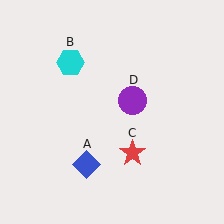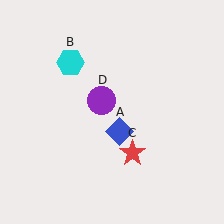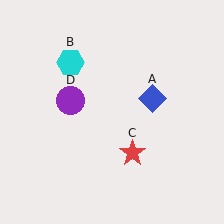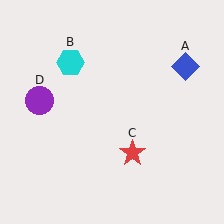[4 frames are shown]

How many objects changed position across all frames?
2 objects changed position: blue diamond (object A), purple circle (object D).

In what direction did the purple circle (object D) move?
The purple circle (object D) moved left.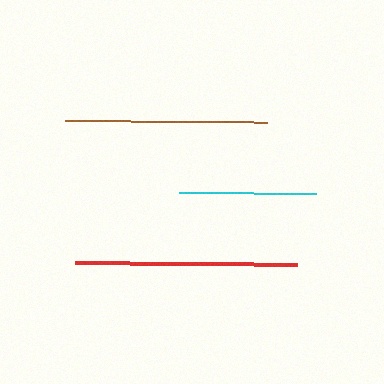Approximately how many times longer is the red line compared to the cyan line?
The red line is approximately 1.6 times the length of the cyan line.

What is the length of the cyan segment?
The cyan segment is approximately 137 pixels long.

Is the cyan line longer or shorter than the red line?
The red line is longer than the cyan line.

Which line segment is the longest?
The red line is the longest at approximately 222 pixels.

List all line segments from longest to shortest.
From longest to shortest: red, brown, cyan.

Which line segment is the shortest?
The cyan line is the shortest at approximately 137 pixels.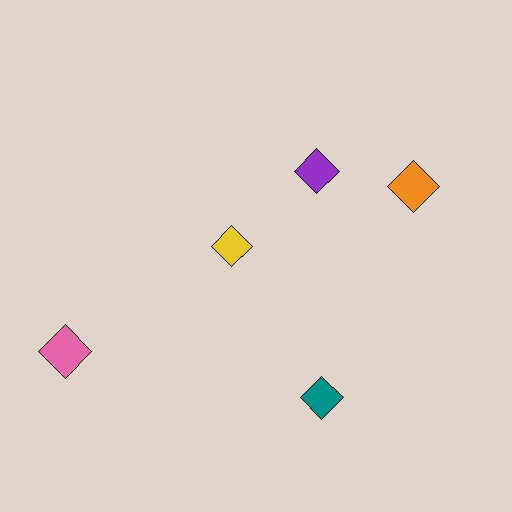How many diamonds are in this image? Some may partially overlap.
There are 5 diamonds.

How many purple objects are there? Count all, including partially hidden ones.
There is 1 purple object.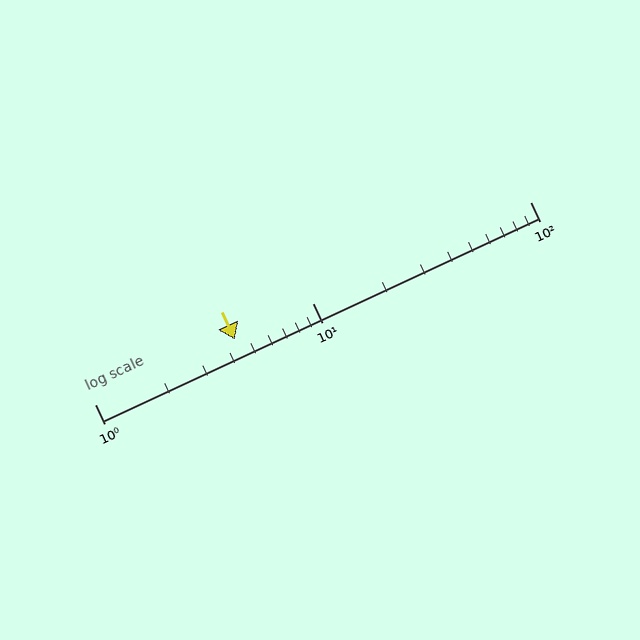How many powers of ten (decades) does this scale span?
The scale spans 2 decades, from 1 to 100.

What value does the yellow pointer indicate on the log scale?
The pointer indicates approximately 4.4.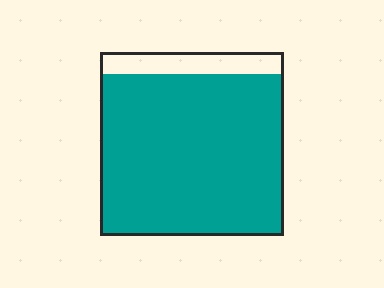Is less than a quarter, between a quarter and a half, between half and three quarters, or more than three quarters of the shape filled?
More than three quarters.